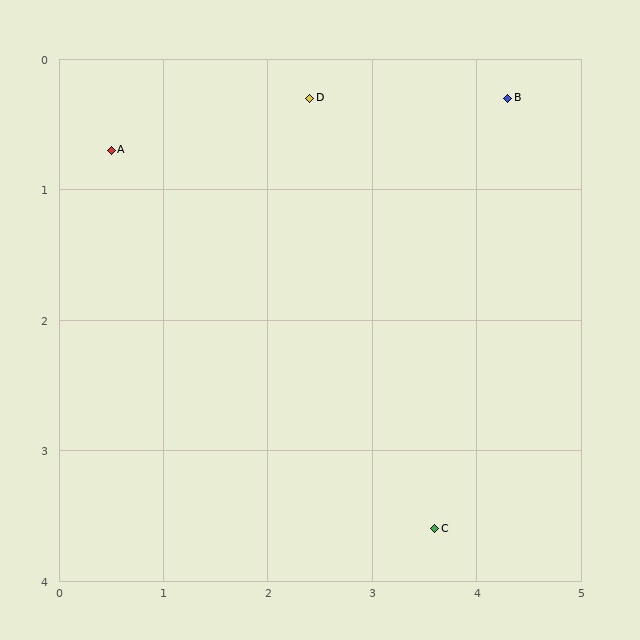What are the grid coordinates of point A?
Point A is at approximately (0.5, 0.7).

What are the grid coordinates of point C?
Point C is at approximately (3.6, 3.6).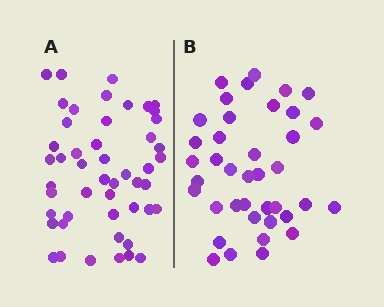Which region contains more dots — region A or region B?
Region A (the left region) has more dots.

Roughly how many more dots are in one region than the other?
Region A has roughly 10 or so more dots than region B.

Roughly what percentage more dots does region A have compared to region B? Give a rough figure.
About 25% more.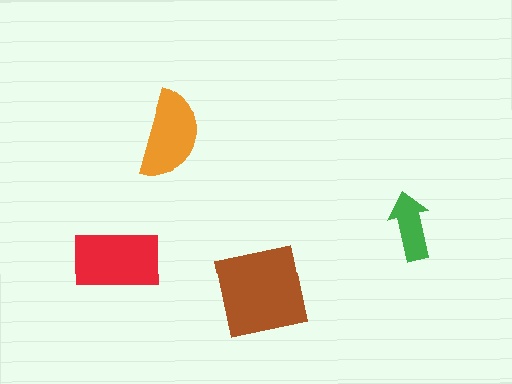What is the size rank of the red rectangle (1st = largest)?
2nd.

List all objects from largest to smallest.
The brown square, the red rectangle, the orange semicircle, the green arrow.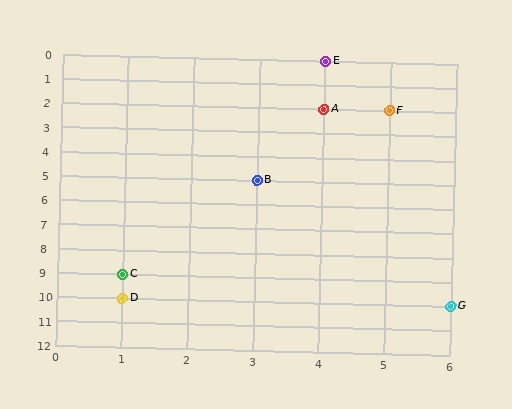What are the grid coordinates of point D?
Point D is at grid coordinates (1, 10).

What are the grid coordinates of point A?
Point A is at grid coordinates (4, 2).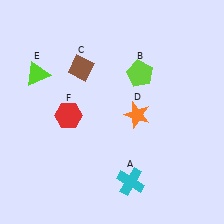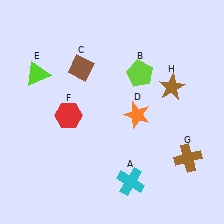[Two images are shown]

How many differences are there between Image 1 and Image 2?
There are 2 differences between the two images.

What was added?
A brown cross (G), a brown star (H) were added in Image 2.